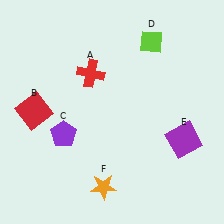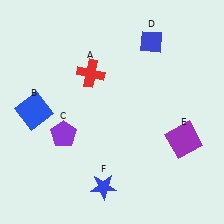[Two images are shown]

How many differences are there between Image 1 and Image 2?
There are 3 differences between the two images.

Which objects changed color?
B changed from red to blue. D changed from lime to blue. F changed from orange to blue.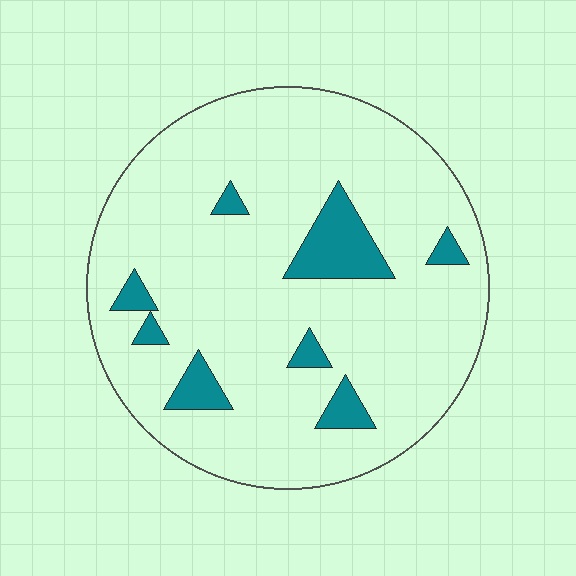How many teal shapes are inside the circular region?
8.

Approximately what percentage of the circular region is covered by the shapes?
Approximately 10%.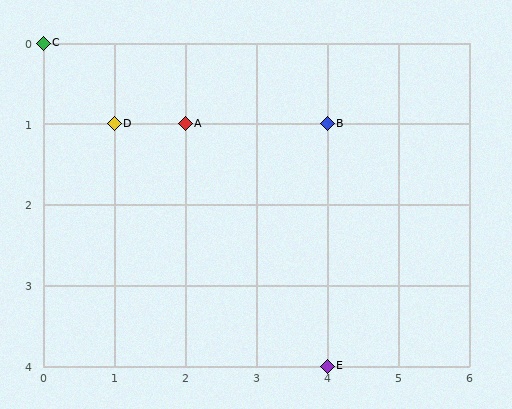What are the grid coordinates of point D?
Point D is at grid coordinates (1, 1).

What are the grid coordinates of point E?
Point E is at grid coordinates (4, 4).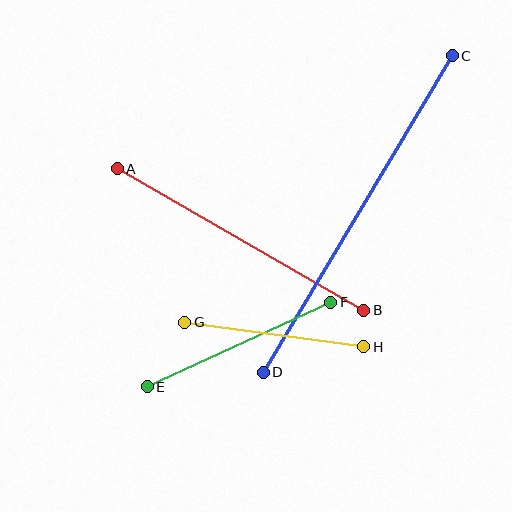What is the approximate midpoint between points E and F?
The midpoint is at approximately (239, 344) pixels.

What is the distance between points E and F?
The distance is approximately 202 pixels.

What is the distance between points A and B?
The distance is approximately 284 pixels.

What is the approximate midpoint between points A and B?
The midpoint is at approximately (240, 240) pixels.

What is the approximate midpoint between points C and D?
The midpoint is at approximately (358, 214) pixels.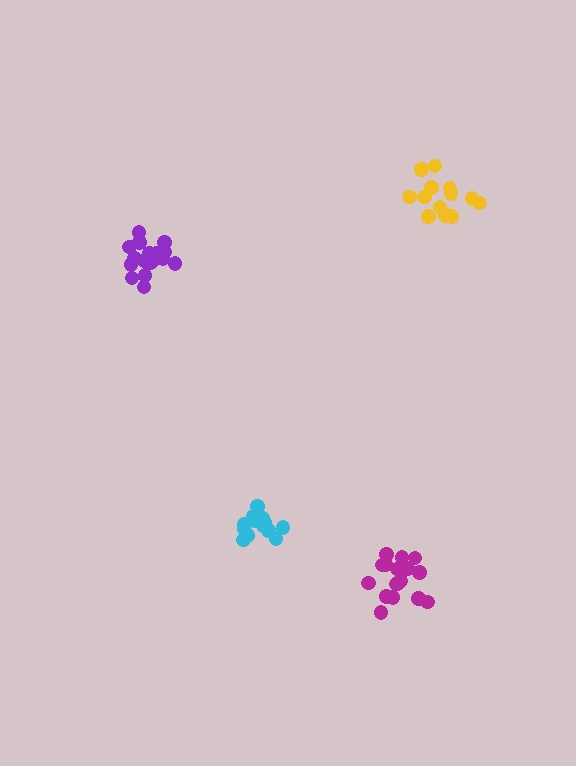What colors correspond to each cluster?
The clusters are colored: magenta, yellow, purple, cyan.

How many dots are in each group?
Group 1: 18 dots, Group 2: 14 dots, Group 3: 18 dots, Group 4: 13 dots (63 total).